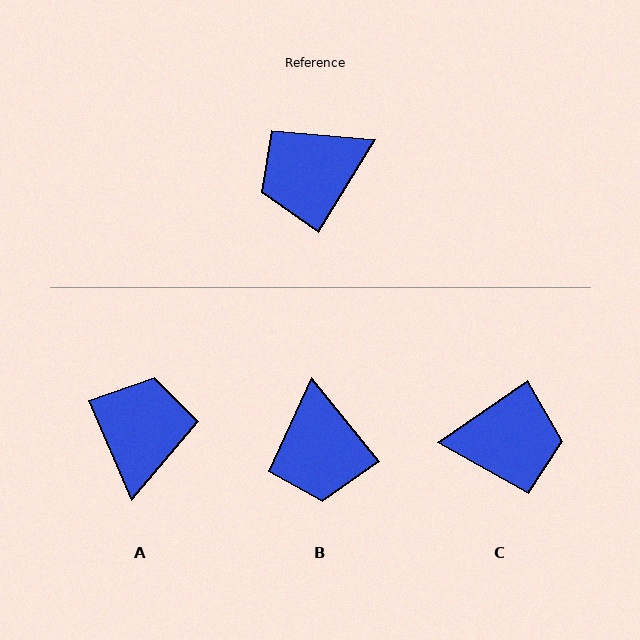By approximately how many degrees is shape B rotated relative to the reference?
Approximately 70 degrees counter-clockwise.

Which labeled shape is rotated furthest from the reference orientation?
C, about 156 degrees away.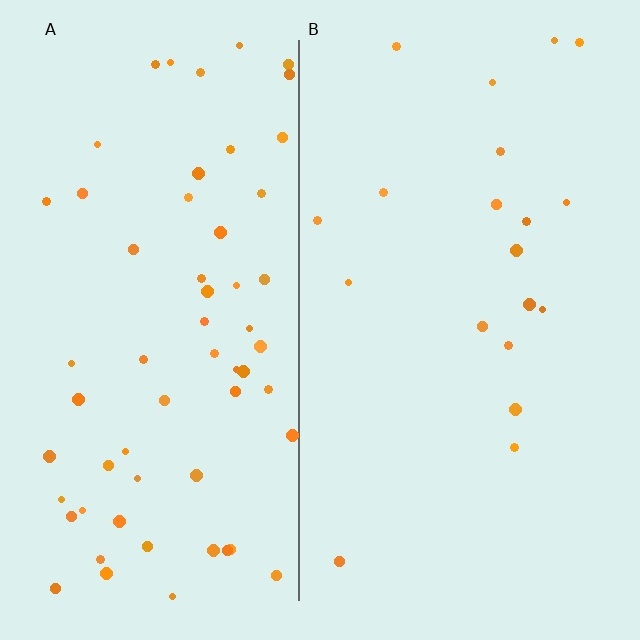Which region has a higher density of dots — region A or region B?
A (the left).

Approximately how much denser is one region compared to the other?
Approximately 3.1× — region A over region B.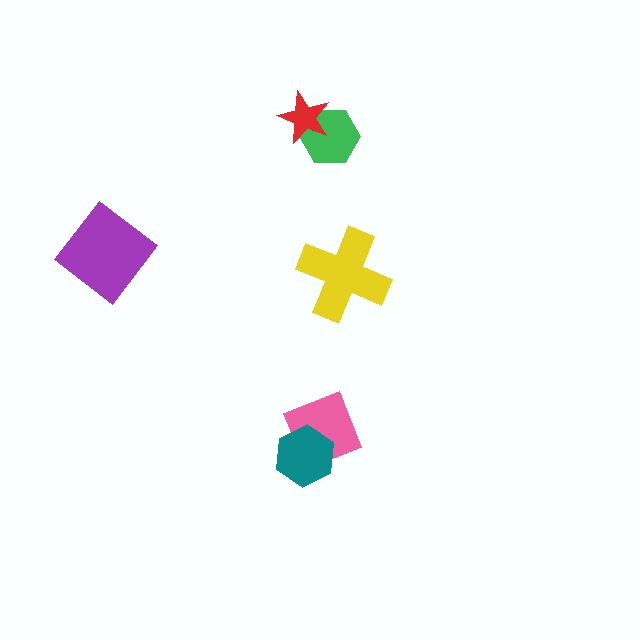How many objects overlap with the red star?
1 object overlaps with the red star.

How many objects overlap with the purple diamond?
0 objects overlap with the purple diamond.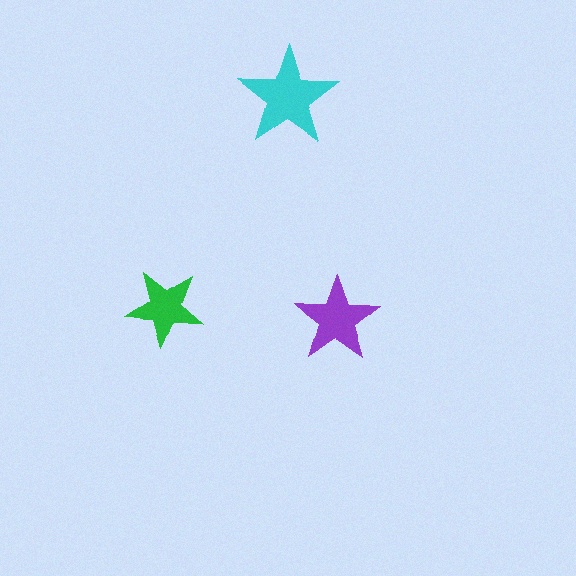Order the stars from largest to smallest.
the cyan one, the purple one, the green one.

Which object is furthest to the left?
The green star is leftmost.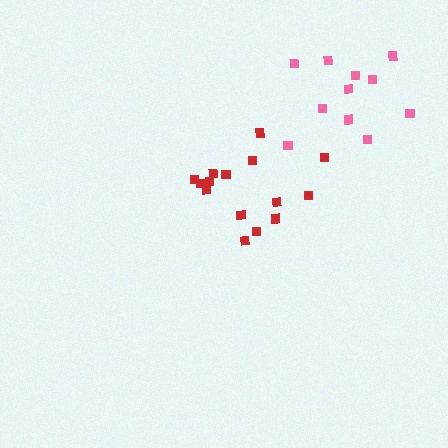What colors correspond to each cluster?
The clusters are colored: red, pink.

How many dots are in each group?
Group 1: 15 dots, Group 2: 11 dots (26 total).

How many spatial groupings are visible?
There are 2 spatial groupings.